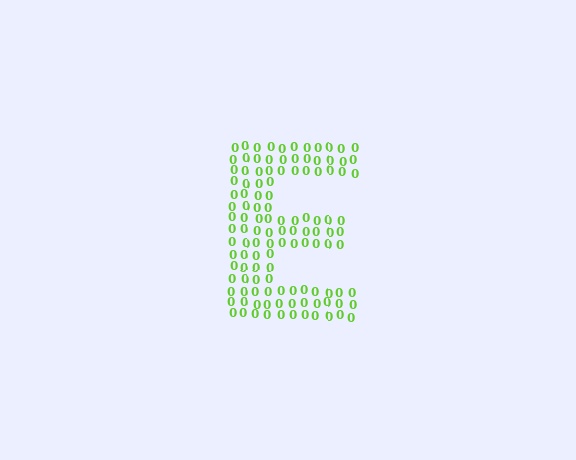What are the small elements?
The small elements are digit 0's.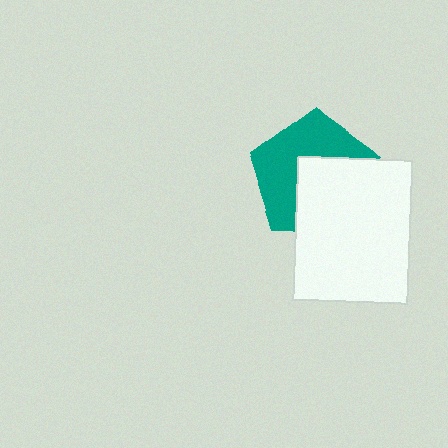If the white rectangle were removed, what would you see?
You would see the complete teal pentagon.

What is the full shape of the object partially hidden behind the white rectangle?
The partially hidden object is a teal pentagon.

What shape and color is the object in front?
The object in front is a white rectangle.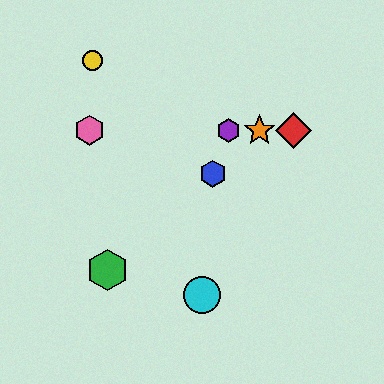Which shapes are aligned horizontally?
The red diamond, the purple hexagon, the orange star, the pink hexagon are aligned horizontally.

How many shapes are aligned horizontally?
4 shapes (the red diamond, the purple hexagon, the orange star, the pink hexagon) are aligned horizontally.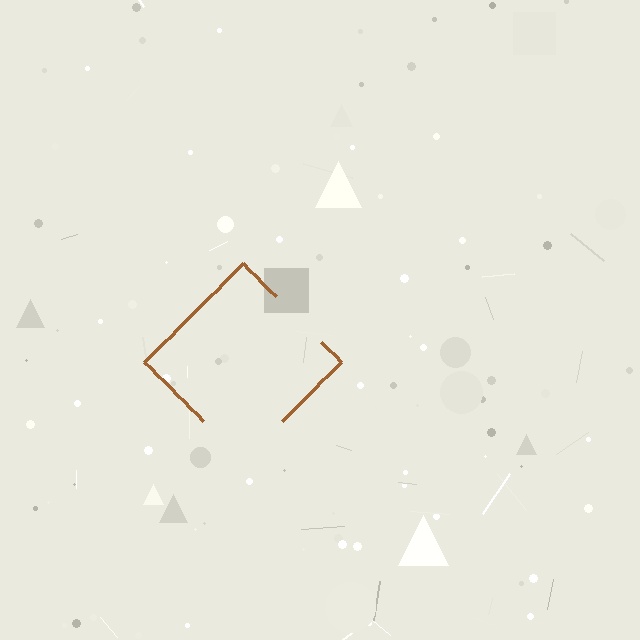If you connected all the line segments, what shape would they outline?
They would outline a diamond.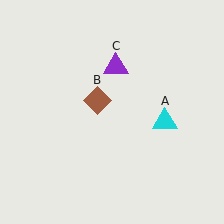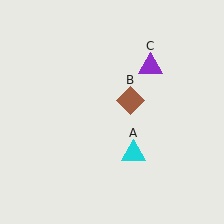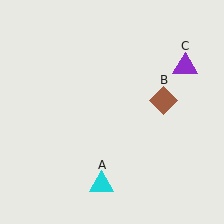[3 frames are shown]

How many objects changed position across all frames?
3 objects changed position: cyan triangle (object A), brown diamond (object B), purple triangle (object C).